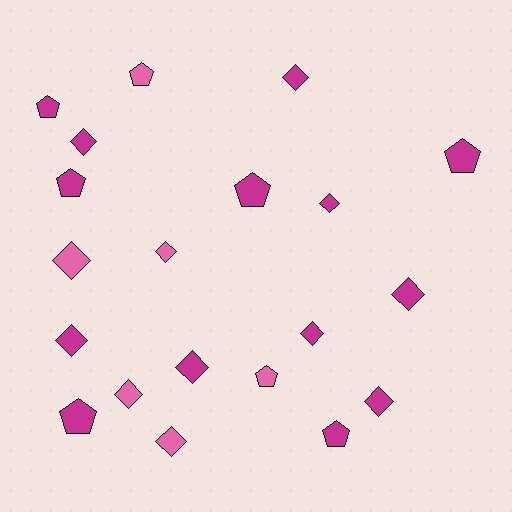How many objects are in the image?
There are 20 objects.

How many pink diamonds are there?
There are 4 pink diamonds.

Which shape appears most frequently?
Diamond, with 12 objects.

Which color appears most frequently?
Magenta, with 14 objects.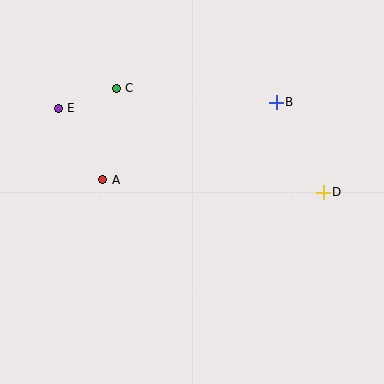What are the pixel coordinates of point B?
Point B is at (276, 102).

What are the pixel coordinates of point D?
Point D is at (323, 192).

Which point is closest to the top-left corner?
Point E is closest to the top-left corner.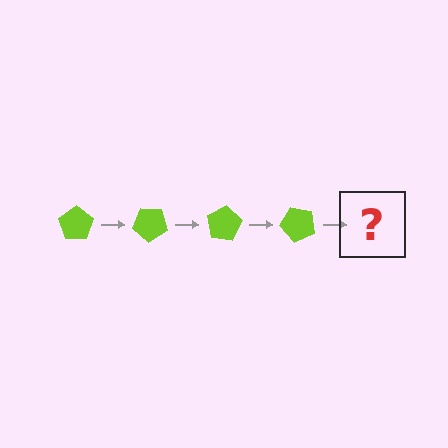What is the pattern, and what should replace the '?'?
The pattern is that the pentagon rotates 40 degrees each step. The '?' should be a lime pentagon rotated 160 degrees.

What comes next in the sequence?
The next element should be a lime pentagon rotated 160 degrees.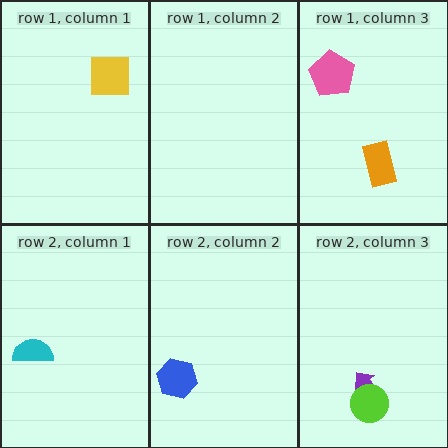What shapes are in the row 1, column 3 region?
The pink pentagon, the orange rectangle.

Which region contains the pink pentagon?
The row 1, column 3 region.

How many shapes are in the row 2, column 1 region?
1.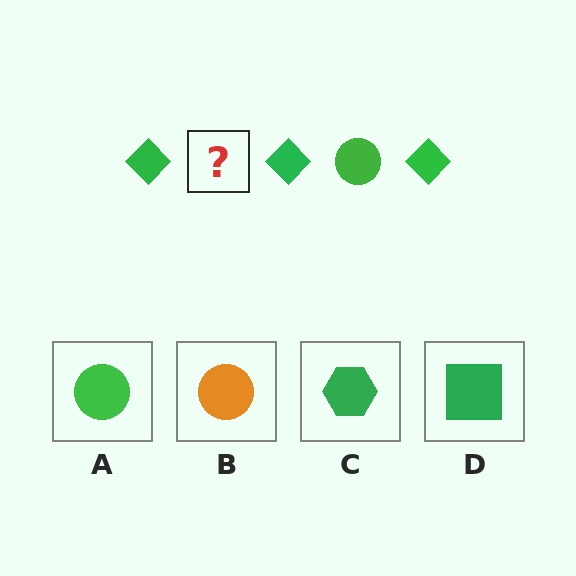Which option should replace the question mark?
Option A.